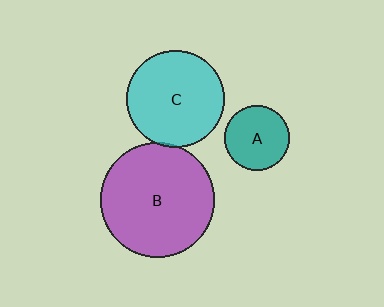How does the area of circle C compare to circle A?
Approximately 2.3 times.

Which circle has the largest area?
Circle B (purple).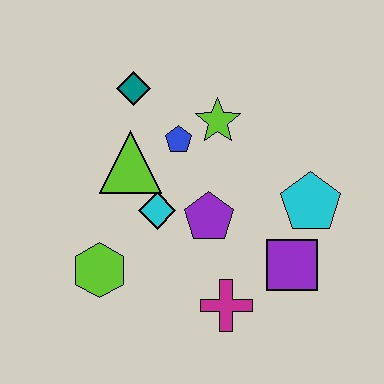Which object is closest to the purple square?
The cyan pentagon is closest to the purple square.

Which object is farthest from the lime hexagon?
The cyan pentagon is farthest from the lime hexagon.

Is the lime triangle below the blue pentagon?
Yes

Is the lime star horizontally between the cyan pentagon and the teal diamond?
Yes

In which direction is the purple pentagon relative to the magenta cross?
The purple pentagon is above the magenta cross.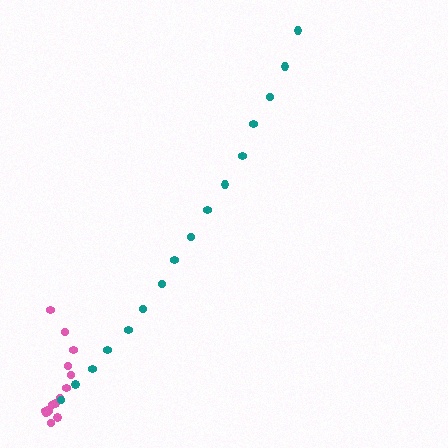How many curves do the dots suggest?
There are 2 distinct paths.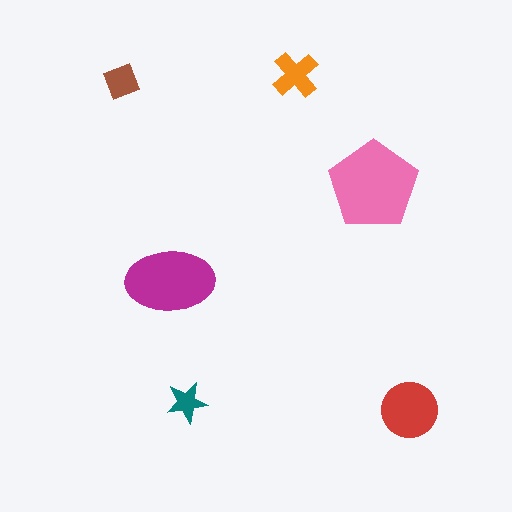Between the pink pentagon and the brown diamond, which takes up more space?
The pink pentagon.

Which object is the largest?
The pink pentagon.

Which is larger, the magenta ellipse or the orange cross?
The magenta ellipse.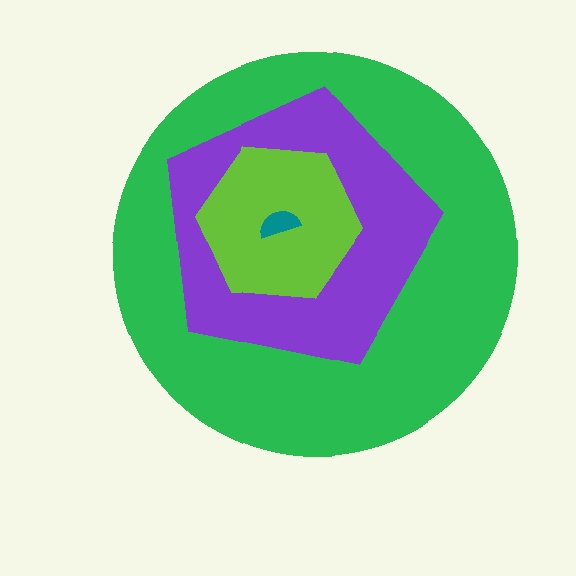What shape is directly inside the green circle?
The purple pentagon.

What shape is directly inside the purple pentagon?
The lime hexagon.